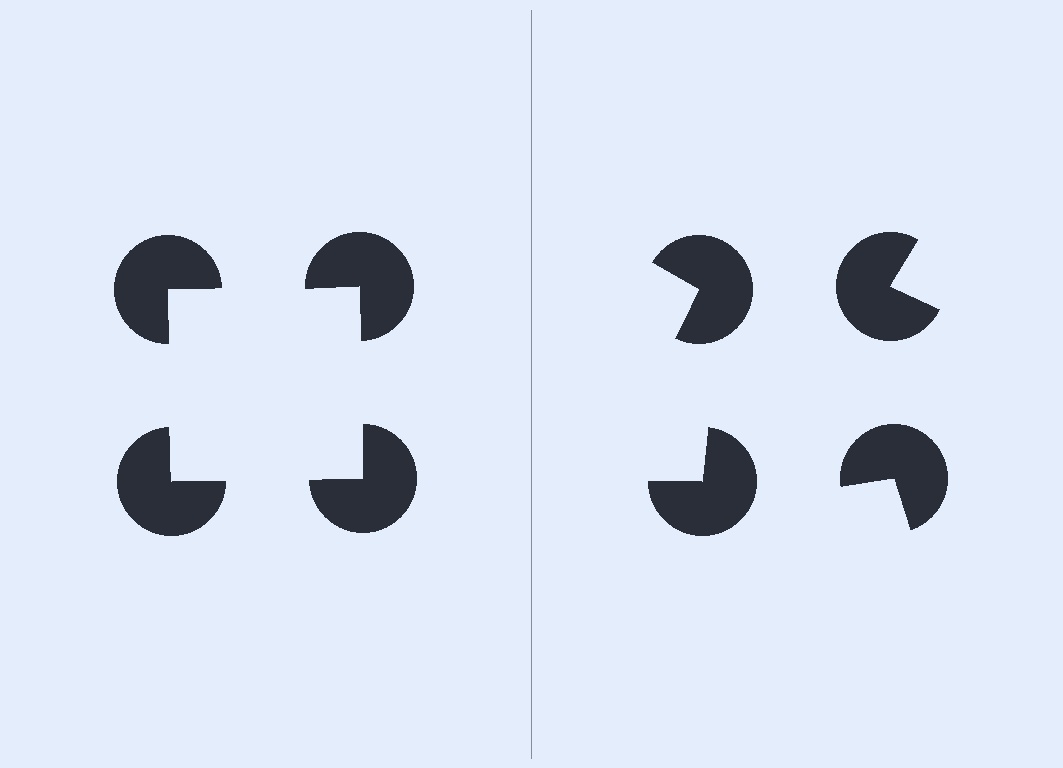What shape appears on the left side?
An illusory square.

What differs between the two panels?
The pac-man discs are positioned identically on both sides; only the wedge orientations differ. On the left they align to a square; on the right they are misaligned.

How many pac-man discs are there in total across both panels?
8 — 4 on each side.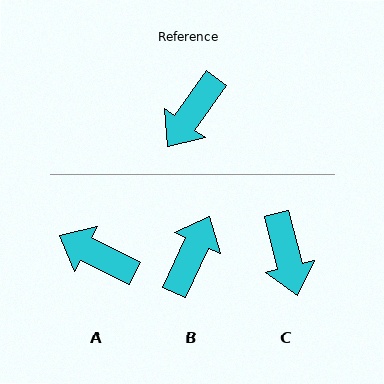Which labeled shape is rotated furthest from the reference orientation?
B, about 169 degrees away.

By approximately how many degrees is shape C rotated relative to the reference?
Approximately 50 degrees counter-clockwise.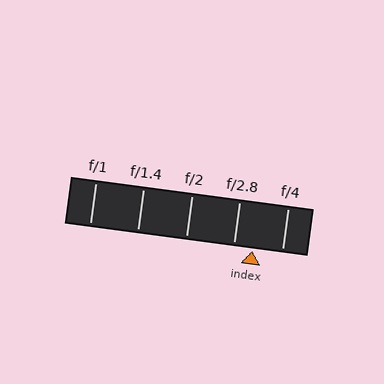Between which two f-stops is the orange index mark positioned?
The index mark is between f/2.8 and f/4.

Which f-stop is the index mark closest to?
The index mark is closest to f/2.8.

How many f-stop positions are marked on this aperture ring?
There are 5 f-stop positions marked.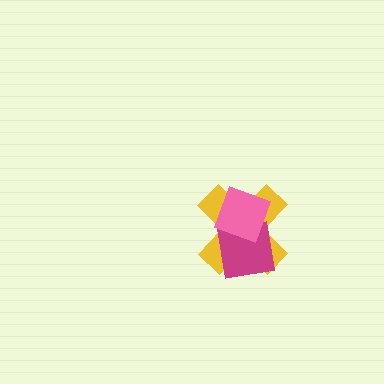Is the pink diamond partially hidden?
No, no other shape covers it.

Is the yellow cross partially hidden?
Yes, it is partially covered by another shape.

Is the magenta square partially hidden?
Yes, it is partially covered by another shape.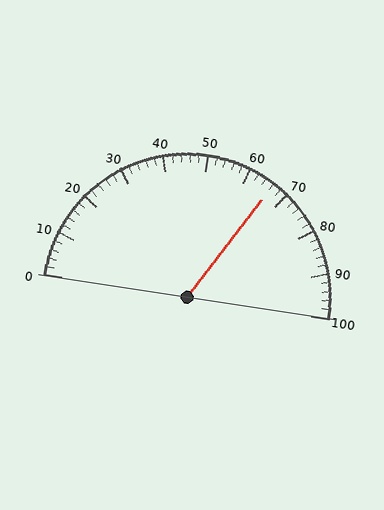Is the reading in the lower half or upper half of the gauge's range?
The reading is in the upper half of the range (0 to 100).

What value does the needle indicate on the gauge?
The needle indicates approximately 66.